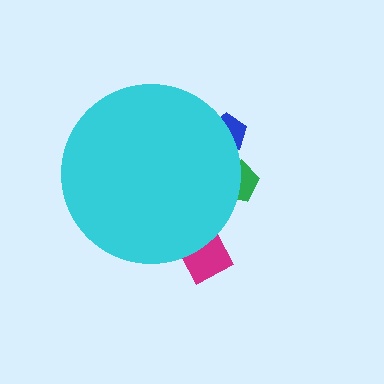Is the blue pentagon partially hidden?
Yes, the blue pentagon is partially hidden behind the cyan circle.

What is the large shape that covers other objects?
A cyan circle.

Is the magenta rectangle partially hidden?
Yes, the magenta rectangle is partially hidden behind the cyan circle.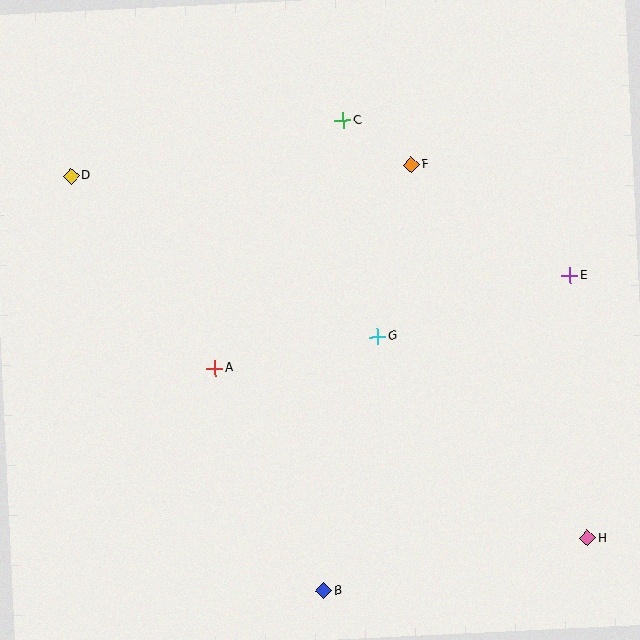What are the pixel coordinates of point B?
Point B is at (324, 591).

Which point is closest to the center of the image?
Point G at (377, 336) is closest to the center.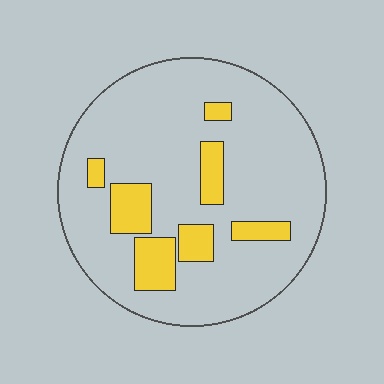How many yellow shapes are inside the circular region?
7.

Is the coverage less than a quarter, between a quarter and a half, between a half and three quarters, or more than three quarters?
Less than a quarter.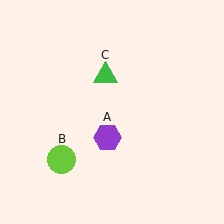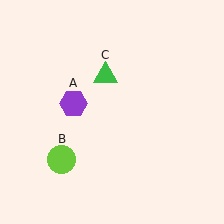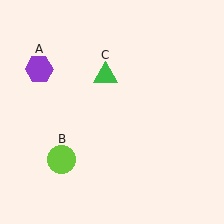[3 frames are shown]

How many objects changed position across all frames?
1 object changed position: purple hexagon (object A).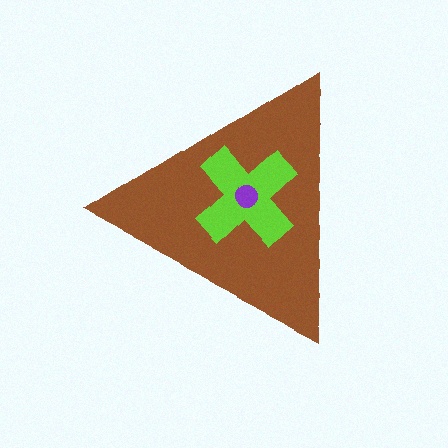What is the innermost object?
The purple circle.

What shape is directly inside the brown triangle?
The lime cross.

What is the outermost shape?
The brown triangle.